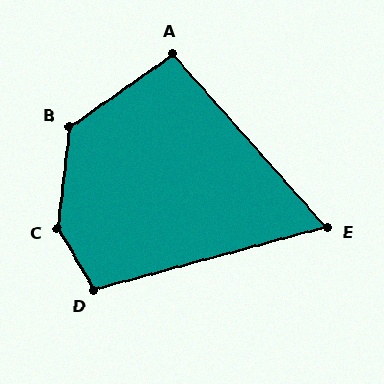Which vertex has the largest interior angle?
C, at approximately 143 degrees.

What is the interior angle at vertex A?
Approximately 97 degrees (obtuse).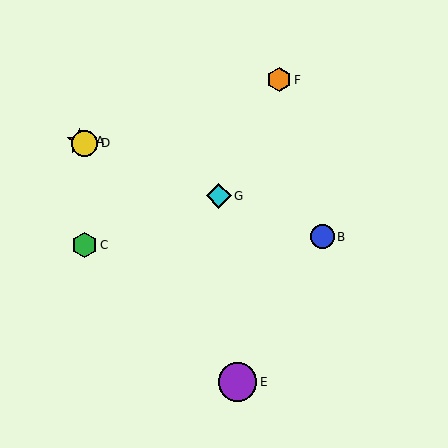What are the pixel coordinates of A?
Object A is at (80, 141).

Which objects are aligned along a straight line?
Objects A, B, D, G are aligned along a straight line.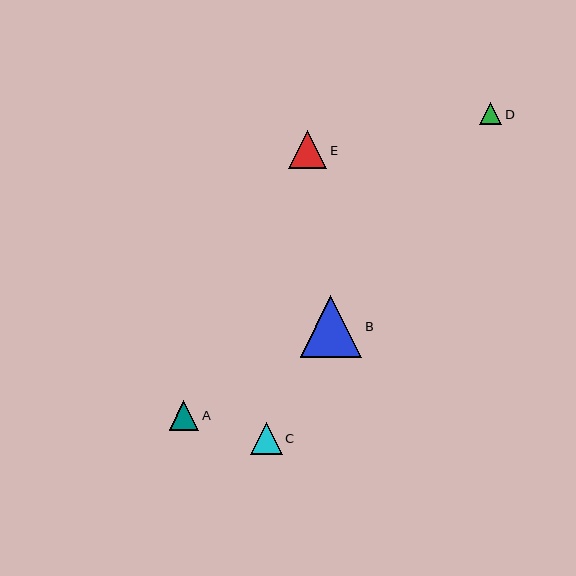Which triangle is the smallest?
Triangle D is the smallest with a size of approximately 22 pixels.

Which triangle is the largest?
Triangle B is the largest with a size of approximately 62 pixels.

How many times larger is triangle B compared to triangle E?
Triangle B is approximately 1.6 times the size of triangle E.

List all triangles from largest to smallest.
From largest to smallest: B, E, C, A, D.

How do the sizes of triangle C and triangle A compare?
Triangle C and triangle A are approximately the same size.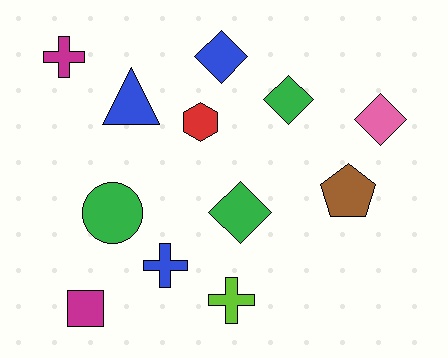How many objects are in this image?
There are 12 objects.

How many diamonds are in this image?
There are 4 diamonds.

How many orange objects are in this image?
There are no orange objects.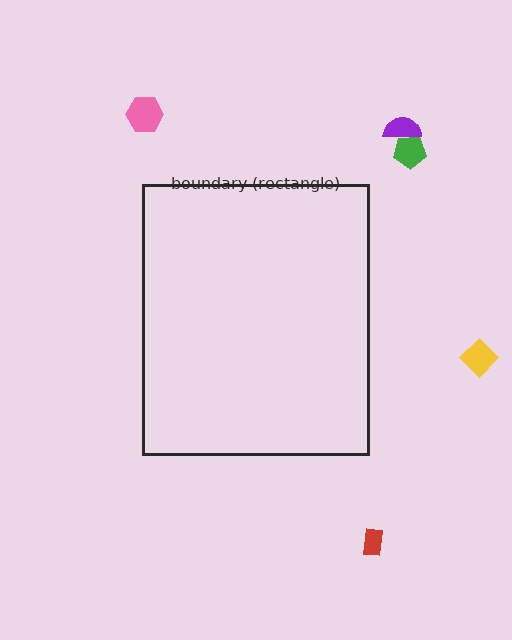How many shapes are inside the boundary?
0 inside, 5 outside.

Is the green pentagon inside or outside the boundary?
Outside.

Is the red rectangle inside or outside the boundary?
Outside.